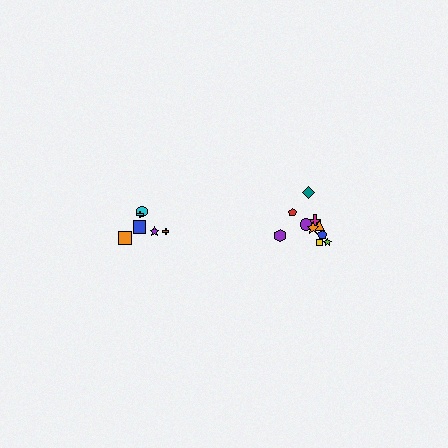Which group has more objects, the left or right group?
The right group.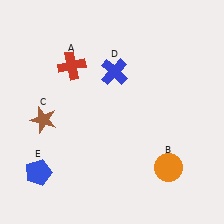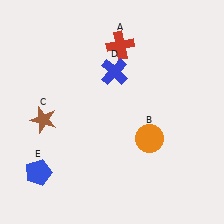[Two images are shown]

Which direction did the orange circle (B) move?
The orange circle (B) moved up.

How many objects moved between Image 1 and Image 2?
2 objects moved between the two images.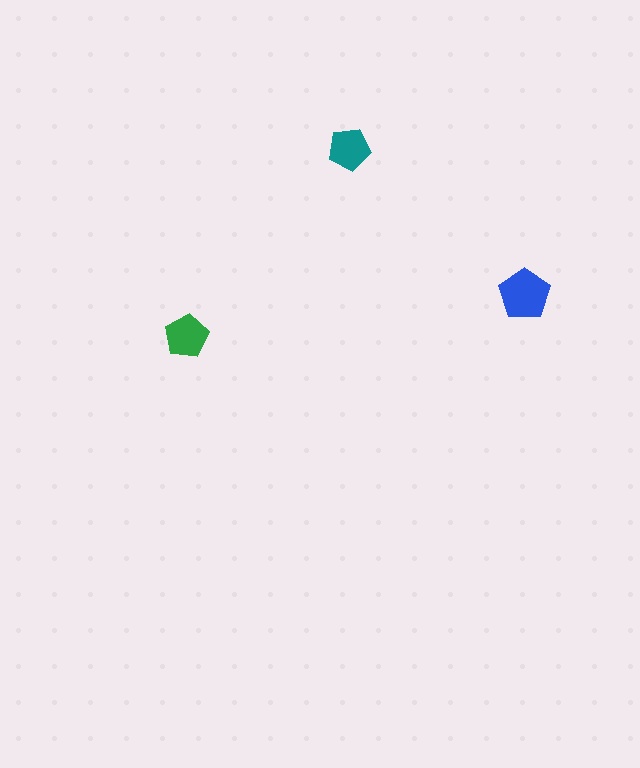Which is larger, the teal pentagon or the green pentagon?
The green one.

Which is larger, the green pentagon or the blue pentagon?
The blue one.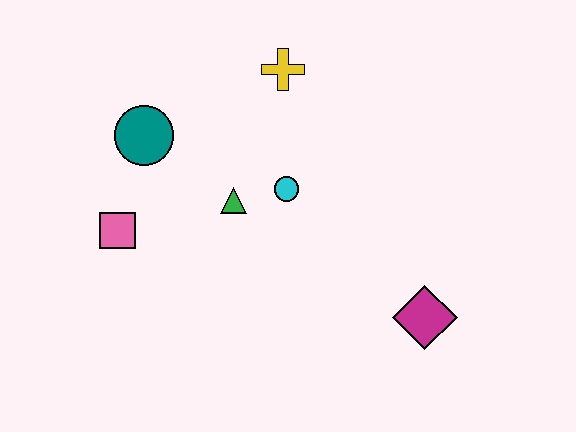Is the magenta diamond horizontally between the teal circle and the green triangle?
No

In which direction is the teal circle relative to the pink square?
The teal circle is above the pink square.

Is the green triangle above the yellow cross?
No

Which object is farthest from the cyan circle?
The magenta diamond is farthest from the cyan circle.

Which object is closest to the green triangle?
The cyan circle is closest to the green triangle.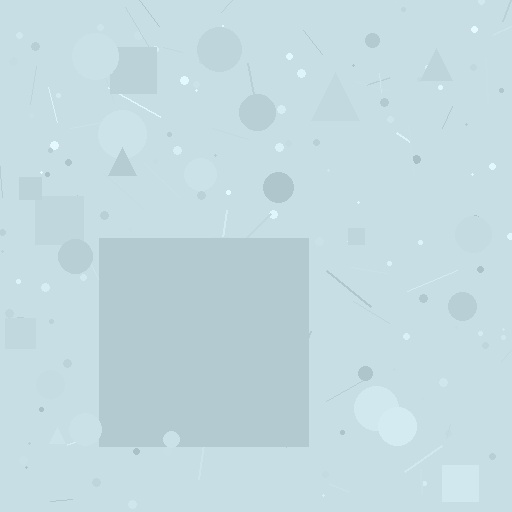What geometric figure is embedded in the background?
A square is embedded in the background.